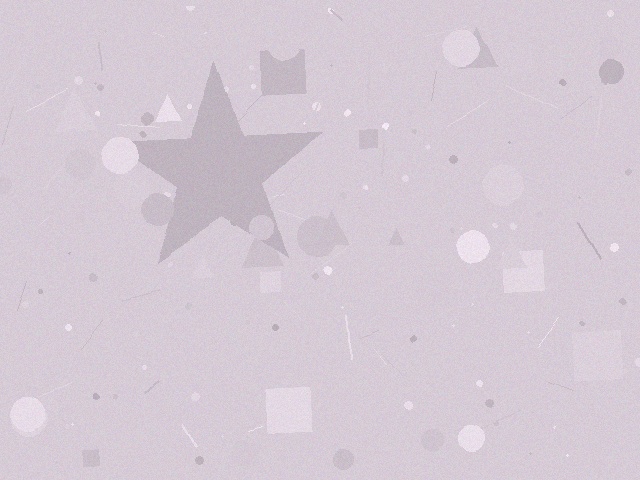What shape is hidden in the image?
A star is hidden in the image.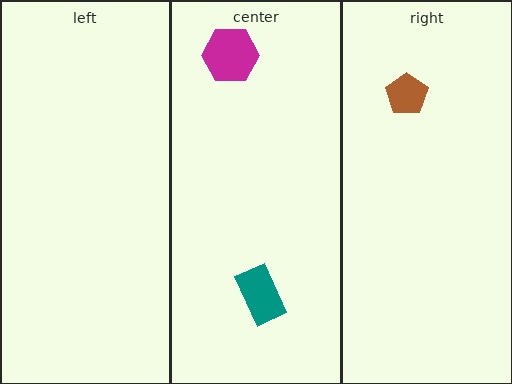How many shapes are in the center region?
2.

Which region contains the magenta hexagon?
The center region.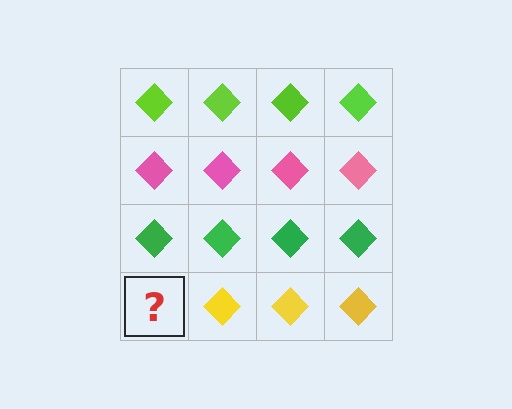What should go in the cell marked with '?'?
The missing cell should contain a yellow diamond.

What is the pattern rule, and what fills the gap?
The rule is that each row has a consistent color. The gap should be filled with a yellow diamond.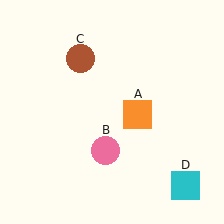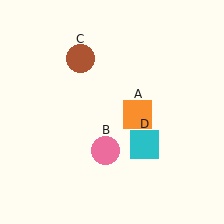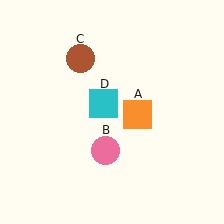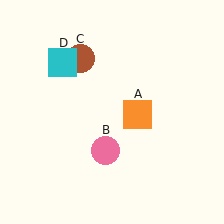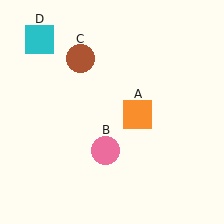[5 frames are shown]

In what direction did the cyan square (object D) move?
The cyan square (object D) moved up and to the left.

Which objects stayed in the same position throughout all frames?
Orange square (object A) and pink circle (object B) and brown circle (object C) remained stationary.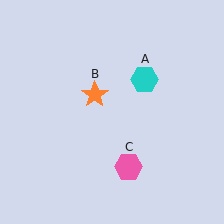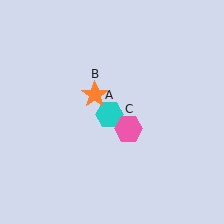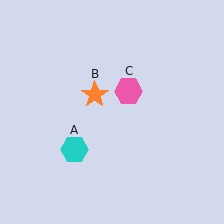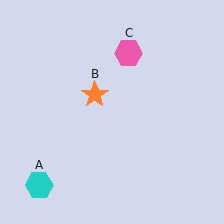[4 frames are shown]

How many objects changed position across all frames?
2 objects changed position: cyan hexagon (object A), pink hexagon (object C).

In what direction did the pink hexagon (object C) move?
The pink hexagon (object C) moved up.